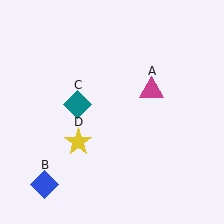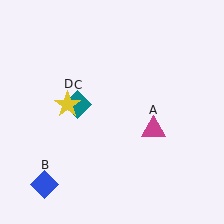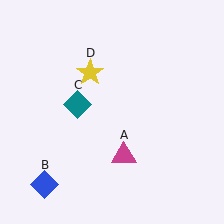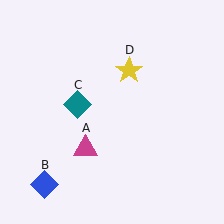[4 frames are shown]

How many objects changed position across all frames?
2 objects changed position: magenta triangle (object A), yellow star (object D).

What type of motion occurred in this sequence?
The magenta triangle (object A), yellow star (object D) rotated clockwise around the center of the scene.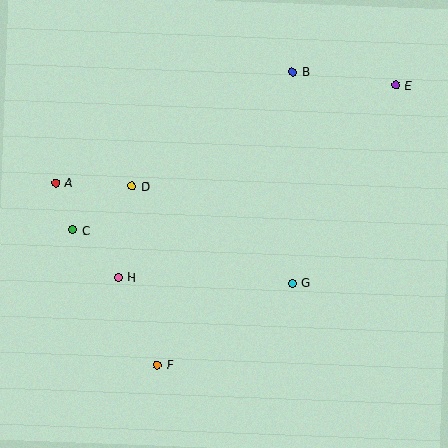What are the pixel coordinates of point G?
Point G is at (292, 283).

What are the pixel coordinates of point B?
Point B is at (293, 72).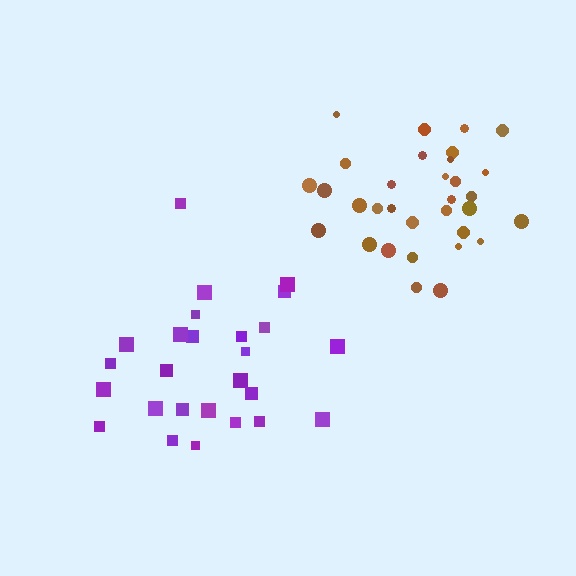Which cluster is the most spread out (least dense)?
Purple.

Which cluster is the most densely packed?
Brown.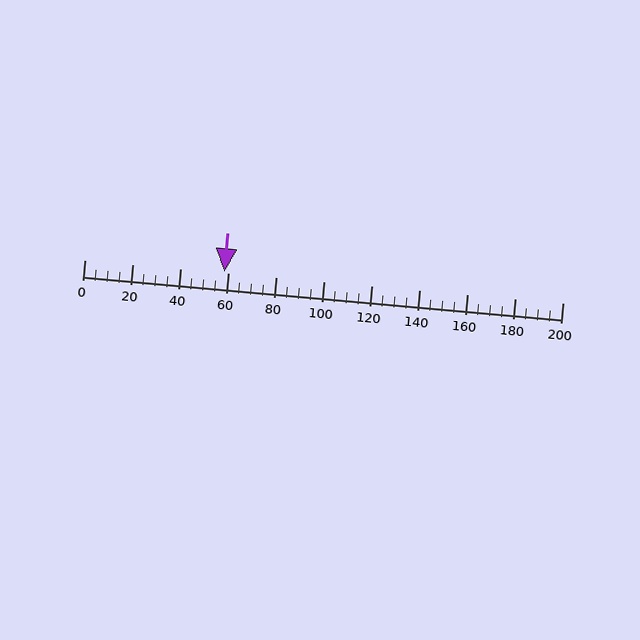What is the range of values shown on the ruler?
The ruler shows values from 0 to 200.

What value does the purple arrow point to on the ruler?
The purple arrow points to approximately 59.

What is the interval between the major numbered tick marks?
The major tick marks are spaced 20 units apart.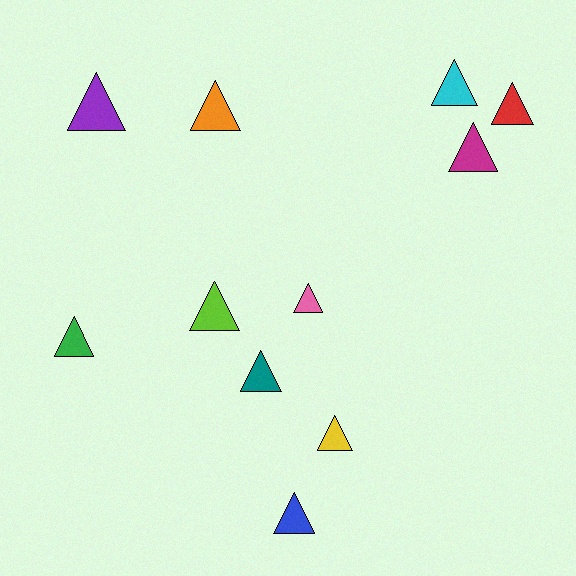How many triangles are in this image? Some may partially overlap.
There are 11 triangles.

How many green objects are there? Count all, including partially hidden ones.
There is 1 green object.